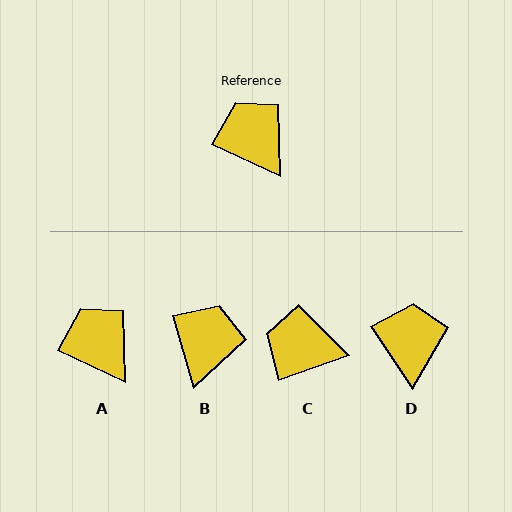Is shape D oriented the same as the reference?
No, it is off by about 32 degrees.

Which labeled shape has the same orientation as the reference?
A.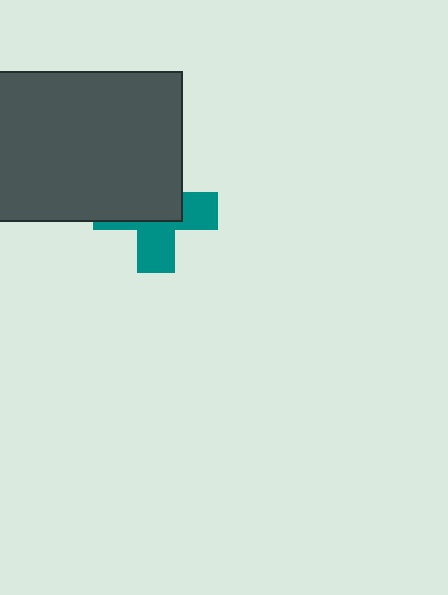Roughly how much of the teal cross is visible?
About half of it is visible (roughly 46%).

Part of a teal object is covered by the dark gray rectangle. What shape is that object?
It is a cross.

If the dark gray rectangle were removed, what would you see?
You would see the complete teal cross.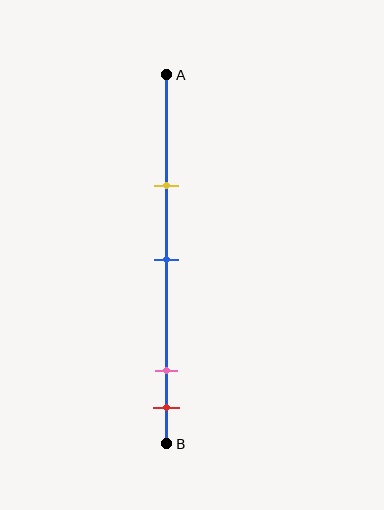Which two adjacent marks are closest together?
The pink and red marks are the closest adjacent pair.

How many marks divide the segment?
There are 4 marks dividing the segment.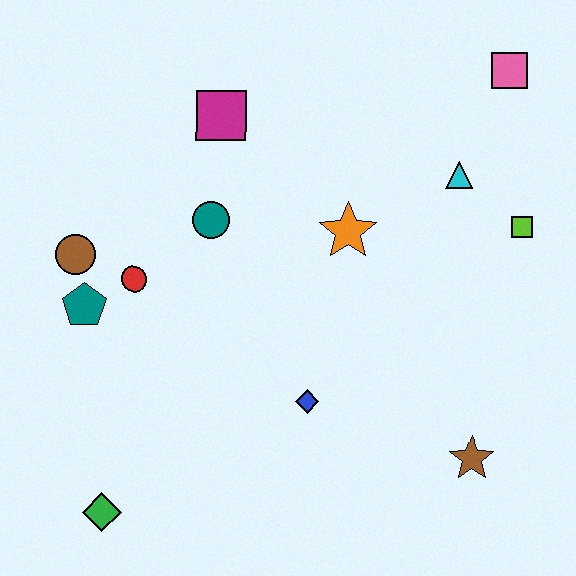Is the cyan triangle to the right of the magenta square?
Yes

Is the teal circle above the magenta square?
No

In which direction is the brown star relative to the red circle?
The brown star is to the right of the red circle.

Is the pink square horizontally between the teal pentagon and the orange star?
No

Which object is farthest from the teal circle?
The brown star is farthest from the teal circle.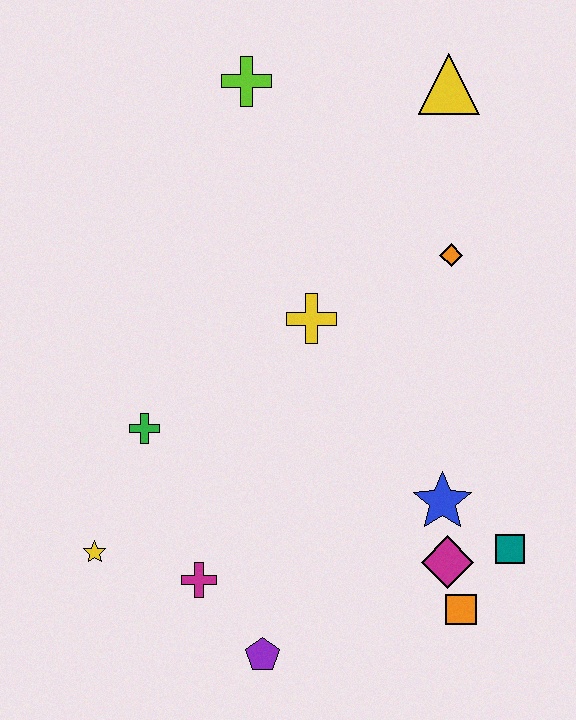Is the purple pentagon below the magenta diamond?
Yes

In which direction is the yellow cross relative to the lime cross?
The yellow cross is below the lime cross.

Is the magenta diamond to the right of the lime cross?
Yes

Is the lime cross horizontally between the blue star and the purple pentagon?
No